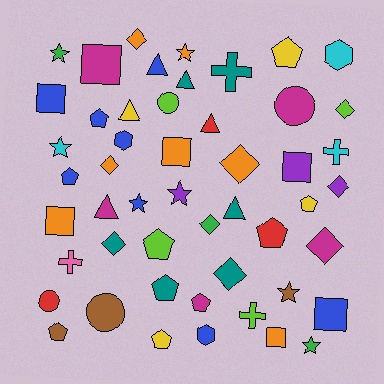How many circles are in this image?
There are 4 circles.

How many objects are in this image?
There are 50 objects.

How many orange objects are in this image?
There are 7 orange objects.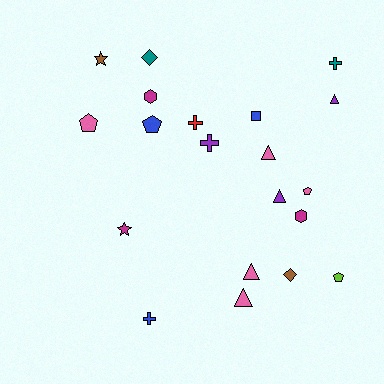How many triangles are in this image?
There are 5 triangles.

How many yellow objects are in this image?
There are no yellow objects.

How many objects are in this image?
There are 20 objects.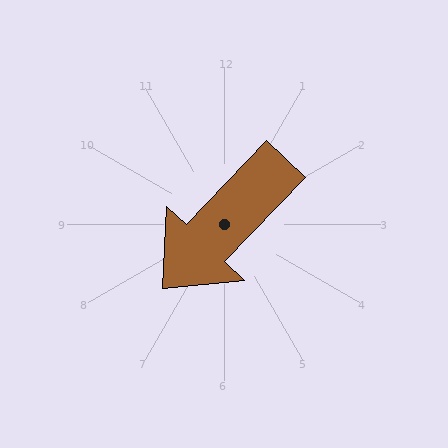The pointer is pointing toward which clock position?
Roughly 7 o'clock.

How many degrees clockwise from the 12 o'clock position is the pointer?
Approximately 224 degrees.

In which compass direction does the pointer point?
Southwest.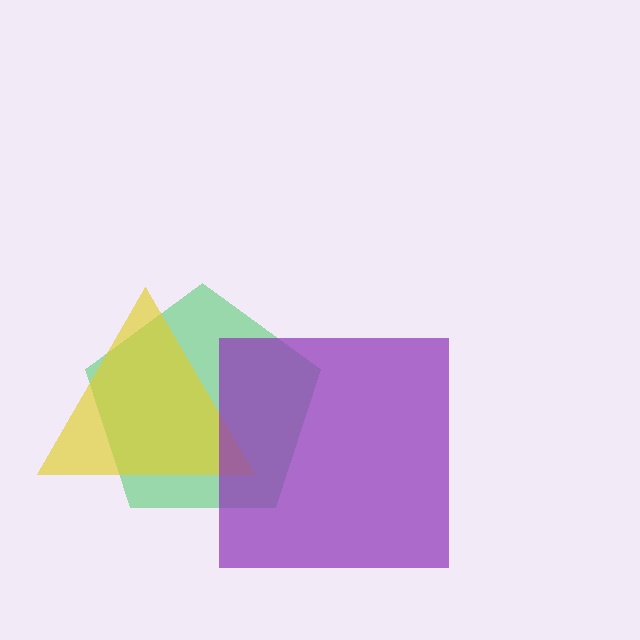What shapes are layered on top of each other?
The layered shapes are: a green pentagon, a yellow triangle, a purple square.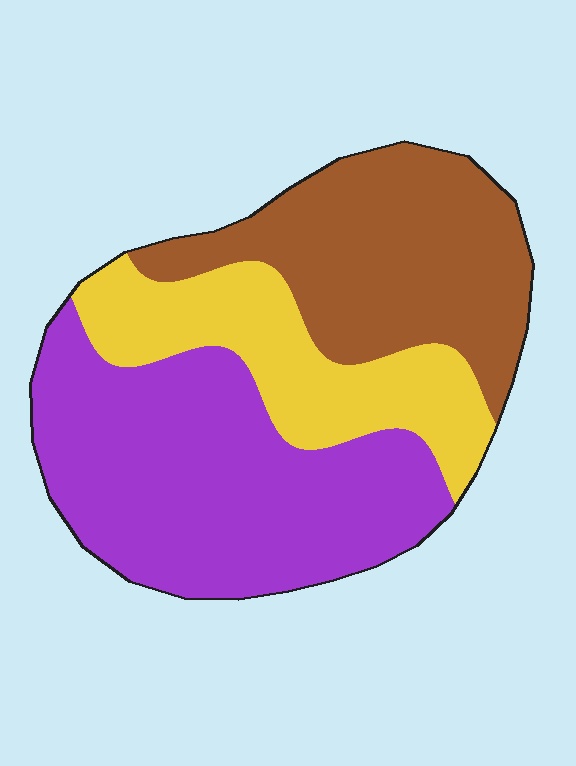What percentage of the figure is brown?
Brown takes up about one third (1/3) of the figure.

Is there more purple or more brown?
Purple.